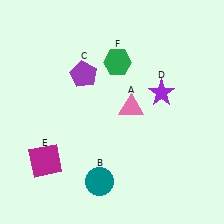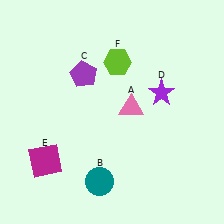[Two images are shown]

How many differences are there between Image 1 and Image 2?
There is 1 difference between the two images.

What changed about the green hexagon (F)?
In Image 1, F is green. In Image 2, it changed to lime.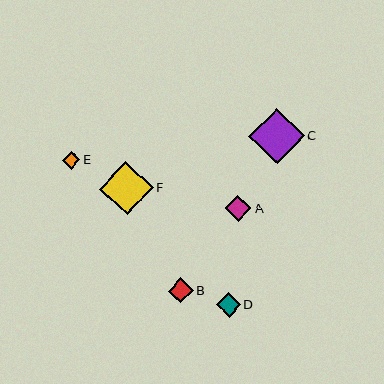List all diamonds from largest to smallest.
From largest to smallest: C, F, A, B, D, E.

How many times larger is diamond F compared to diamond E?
Diamond F is approximately 3.0 times the size of diamond E.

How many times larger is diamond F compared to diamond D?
Diamond F is approximately 2.2 times the size of diamond D.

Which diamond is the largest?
Diamond C is the largest with a size of approximately 55 pixels.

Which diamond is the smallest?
Diamond E is the smallest with a size of approximately 18 pixels.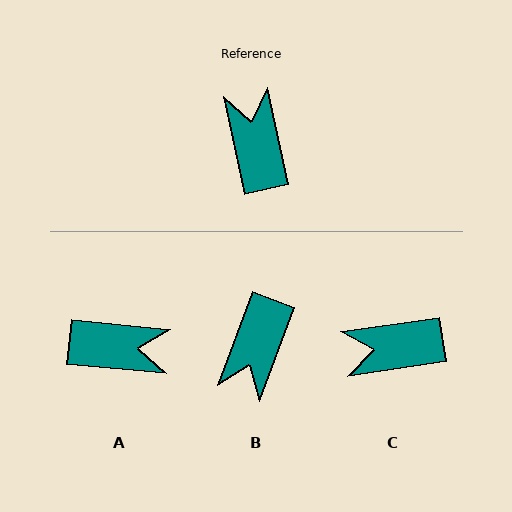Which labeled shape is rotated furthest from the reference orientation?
B, about 148 degrees away.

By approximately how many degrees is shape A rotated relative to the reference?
Approximately 108 degrees clockwise.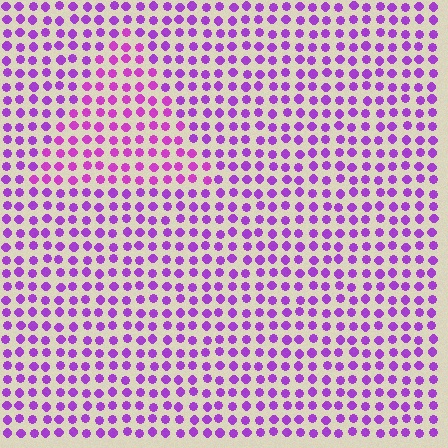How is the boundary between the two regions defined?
The boundary is defined purely by a slight shift in hue (about 20 degrees). Spacing, size, and orientation are identical on both sides.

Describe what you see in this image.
The image is filled with small purple elements in a uniform arrangement. A triangle-shaped region is visible where the elements are tinted to a slightly different hue, forming a subtle color boundary.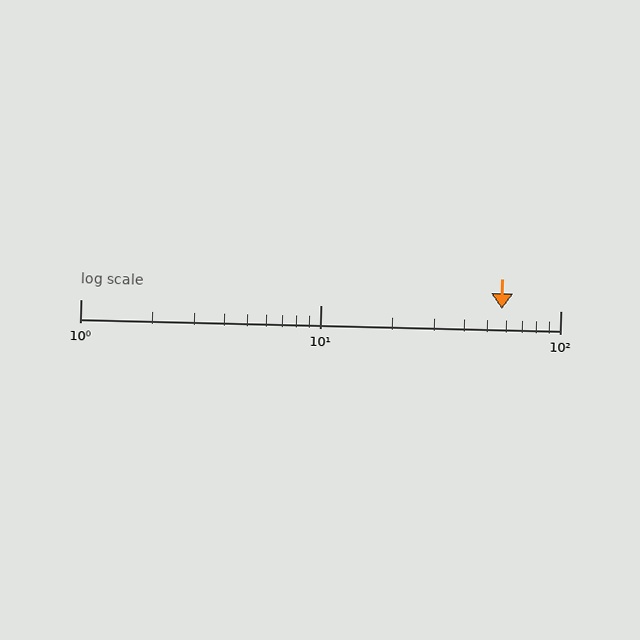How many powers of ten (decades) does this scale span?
The scale spans 2 decades, from 1 to 100.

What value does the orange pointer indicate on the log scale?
The pointer indicates approximately 57.